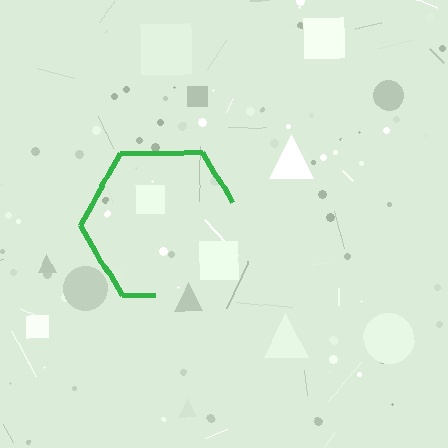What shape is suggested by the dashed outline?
The dashed outline suggests a hexagon.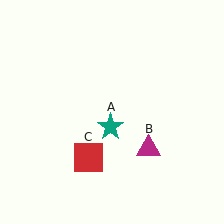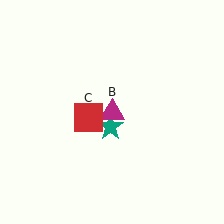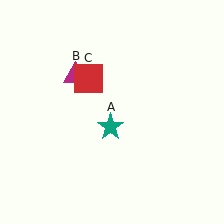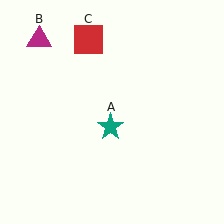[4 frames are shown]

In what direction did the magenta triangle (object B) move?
The magenta triangle (object B) moved up and to the left.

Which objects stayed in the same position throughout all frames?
Teal star (object A) remained stationary.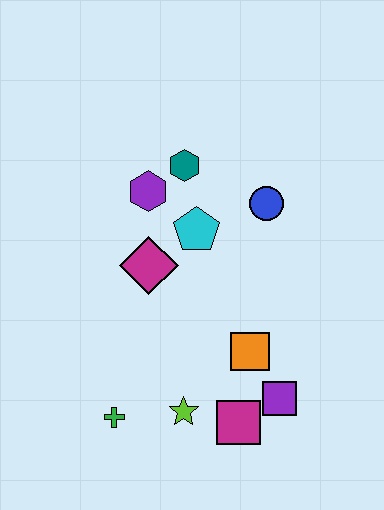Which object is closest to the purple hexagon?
The teal hexagon is closest to the purple hexagon.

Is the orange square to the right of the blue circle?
No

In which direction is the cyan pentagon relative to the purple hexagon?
The cyan pentagon is to the right of the purple hexagon.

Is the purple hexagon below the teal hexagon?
Yes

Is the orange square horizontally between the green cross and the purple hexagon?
No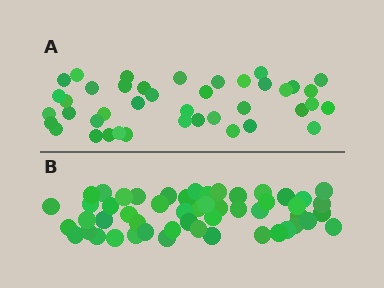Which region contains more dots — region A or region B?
Region B (the bottom region) has more dots.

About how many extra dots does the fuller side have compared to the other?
Region B has roughly 12 or so more dots than region A.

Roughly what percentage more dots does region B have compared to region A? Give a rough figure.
About 25% more.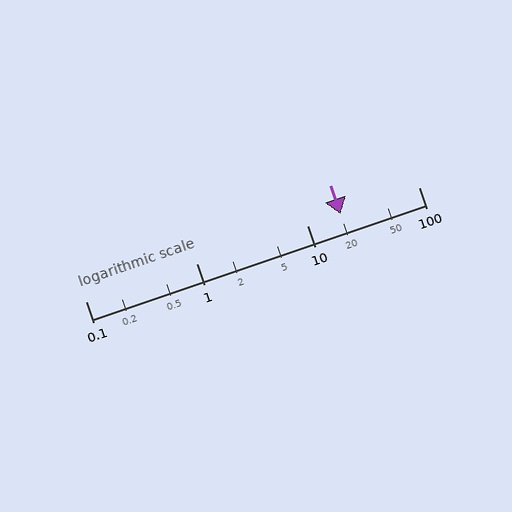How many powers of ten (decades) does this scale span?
The scale spans 3 decades, from 0.1 to 100.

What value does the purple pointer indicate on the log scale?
The pointer indicates approximately 20.